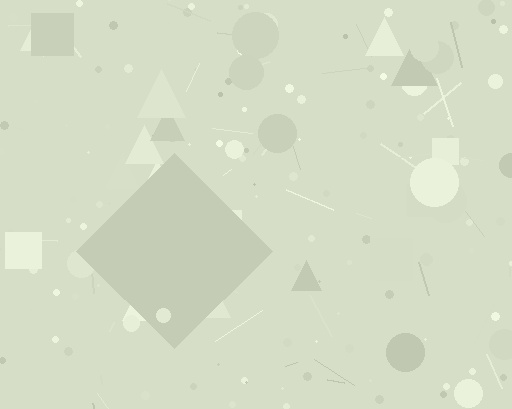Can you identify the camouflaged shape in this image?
The camouflaged shape is a diamond.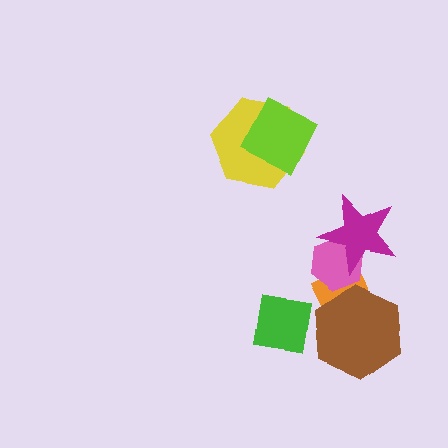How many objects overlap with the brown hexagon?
1 object overlaps with the brown hexagon.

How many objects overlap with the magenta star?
2 objects overlap with the magenta star.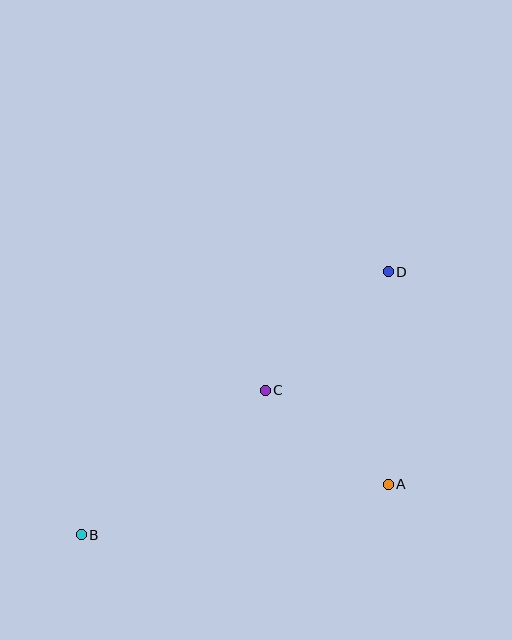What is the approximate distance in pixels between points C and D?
The distance between C and D is approximately 171 pixels.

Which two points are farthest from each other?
Points B and D are farthest from each other.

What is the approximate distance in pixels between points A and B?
The distance between A and B is approximately 311 pixels.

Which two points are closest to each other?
Points A and C are closest to each other.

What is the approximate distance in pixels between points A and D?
The distance between A and D is approximately 213 pixels.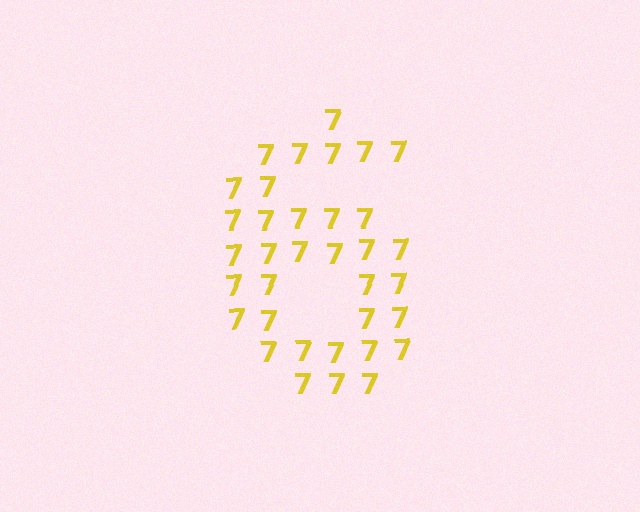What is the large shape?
The large shape is the digit 6.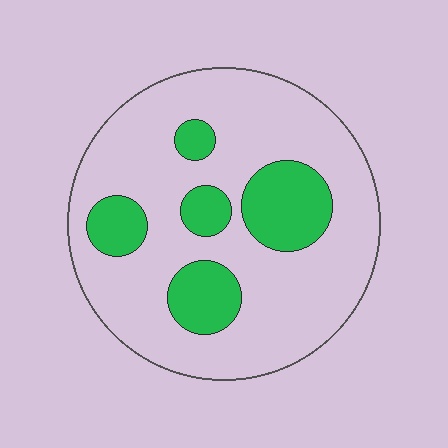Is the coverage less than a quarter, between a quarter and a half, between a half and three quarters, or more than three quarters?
Less than a quarter.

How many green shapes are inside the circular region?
5.